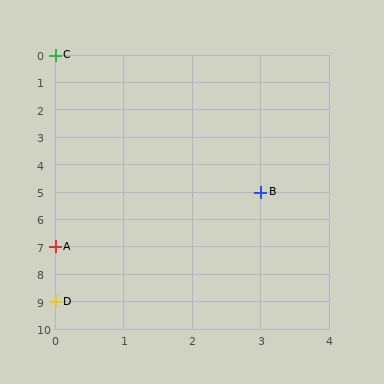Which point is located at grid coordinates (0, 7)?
Point A is at (0, 7).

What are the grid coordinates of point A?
Point A is at grid coordinates (0, 7).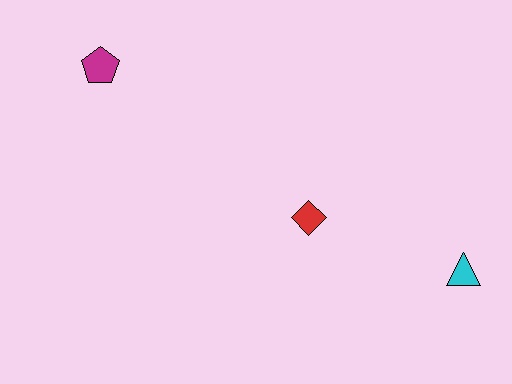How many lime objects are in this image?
There are no lime objects.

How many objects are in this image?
There are 3 objects.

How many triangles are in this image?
There is 1 triangle.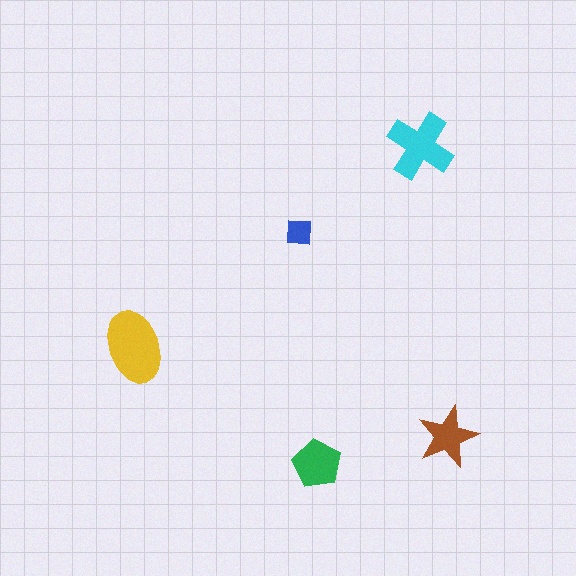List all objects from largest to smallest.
The yellow ellipse, the cyan cross, the green pentagon, the brown star, the blue square.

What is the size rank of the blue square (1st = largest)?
5th.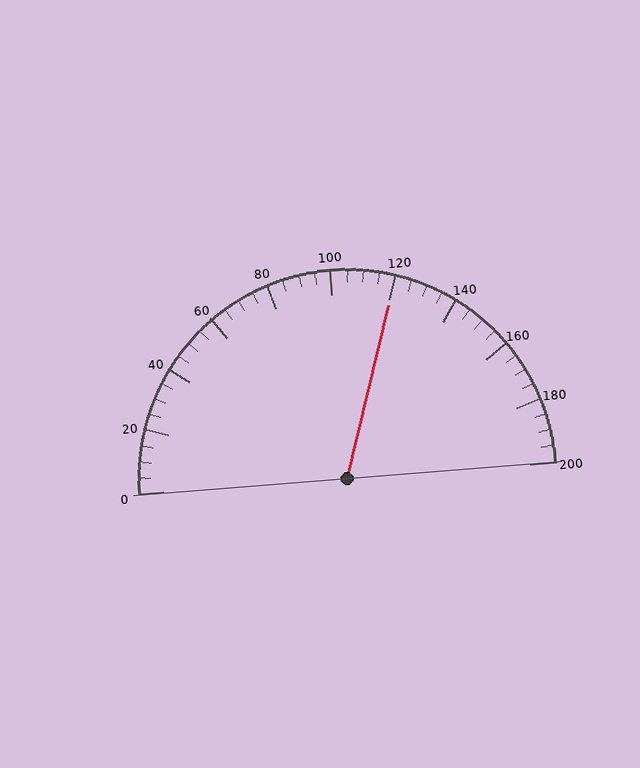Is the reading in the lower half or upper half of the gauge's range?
The reading is in the upper half of the range (0 to 200).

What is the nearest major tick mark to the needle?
The nearest major tick mark is 120.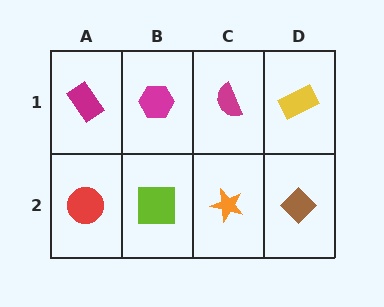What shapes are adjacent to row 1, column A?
A red circle (row 2, column A), a magenta hexagon (row 1, column B).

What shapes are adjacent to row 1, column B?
A lime square (row 2, column B), a magenta rectangle (row 1, column A), a magenta semicircle (row 1, column C).